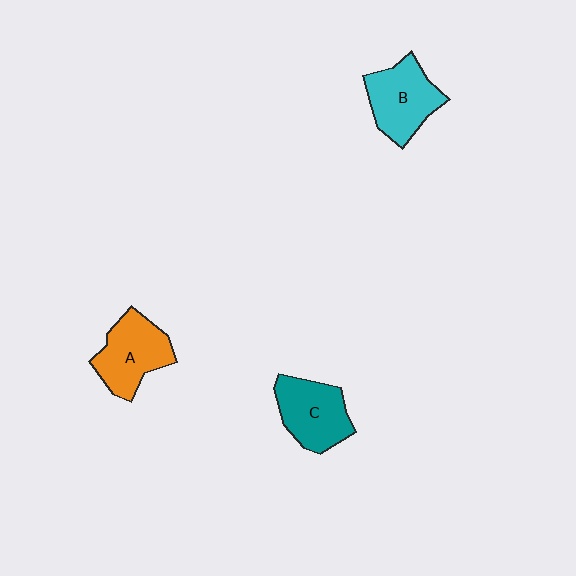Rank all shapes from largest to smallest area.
From largest to smallest: B (cyan), A (orange), C (teal).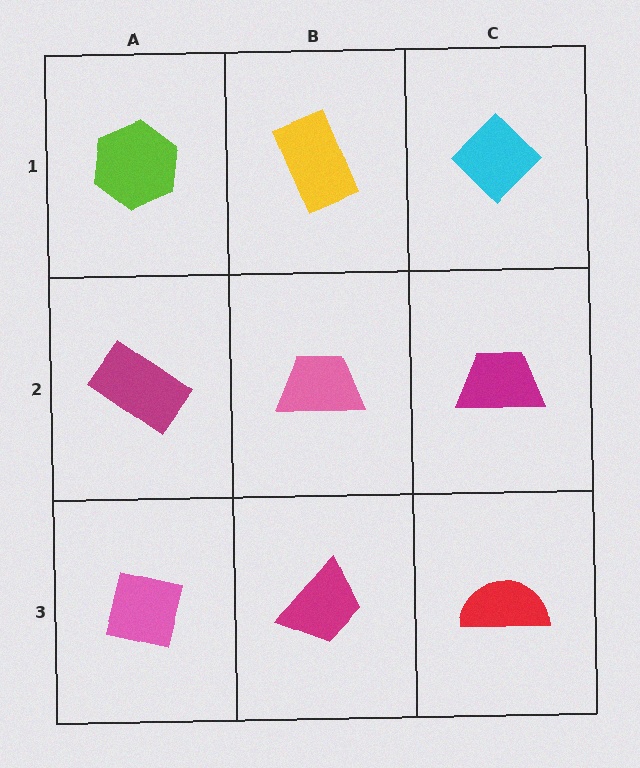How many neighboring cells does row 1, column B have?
3.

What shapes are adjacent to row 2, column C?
A cyan diamond (row 1, column C), a red semicircle (row 3, column C), a pink trapezoid (row 2, column B).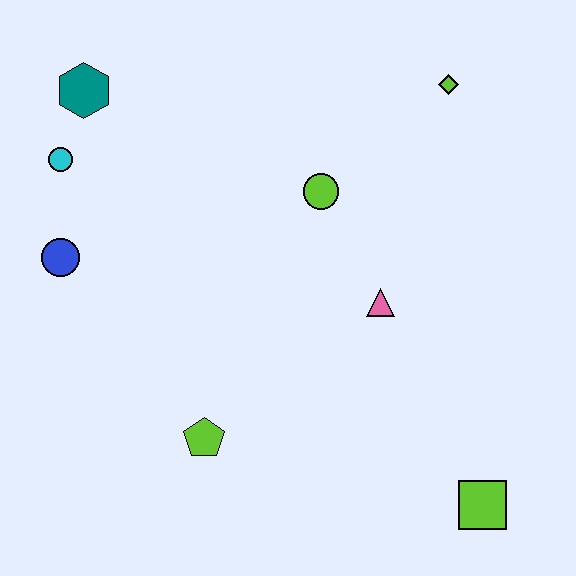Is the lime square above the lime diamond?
No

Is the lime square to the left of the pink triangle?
No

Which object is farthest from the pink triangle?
The teal hexagon is farthest from the pink triangle.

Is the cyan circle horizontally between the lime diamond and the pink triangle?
No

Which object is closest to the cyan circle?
The teal hexagon is closest to the cyan circle.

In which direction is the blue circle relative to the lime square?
The blue circle is to the left of the lime square.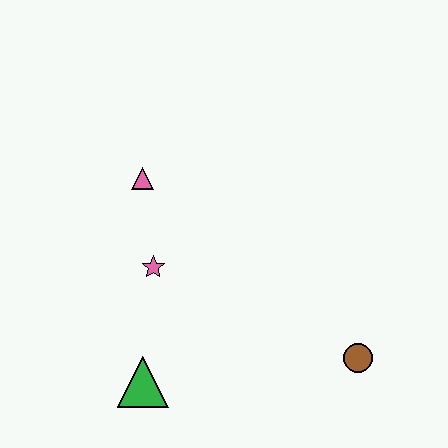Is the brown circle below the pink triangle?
Yes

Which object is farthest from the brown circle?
The pink triangle is farthest from the brown circle.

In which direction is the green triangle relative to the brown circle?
The green triangle is to the left of the brown circle.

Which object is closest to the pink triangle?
The pink star is closest to the pink triangle.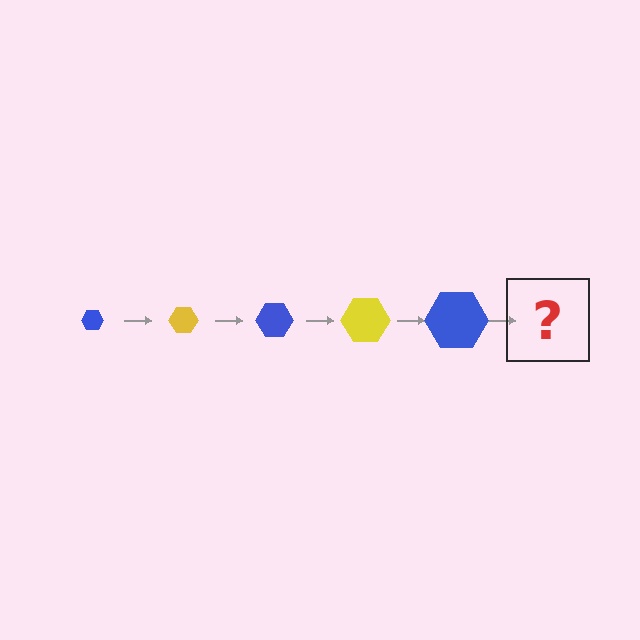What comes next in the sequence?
The next element should be a yellow hexagon, larger than the previous one.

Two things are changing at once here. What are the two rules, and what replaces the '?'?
The two rules are that the hexagon grows larger each step and the color cycles through blue and yellow. The '?' should be a yellow hexagon, larger than the previous one.